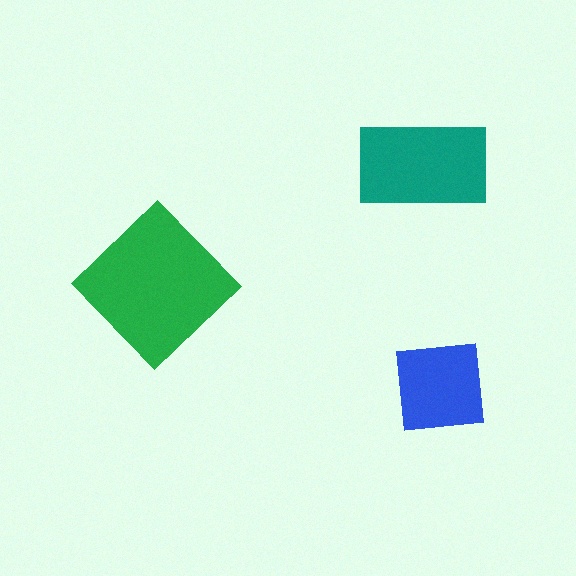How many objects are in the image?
There are 3 objects in the image.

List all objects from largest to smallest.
The green diamond, the teal rectangle, the blue square.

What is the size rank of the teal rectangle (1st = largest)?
2nd.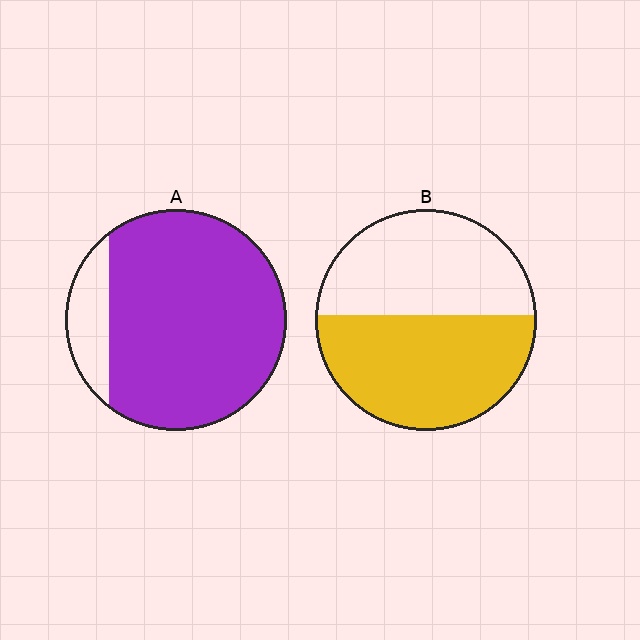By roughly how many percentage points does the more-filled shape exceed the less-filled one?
By roughly 35 percentage points (A over B).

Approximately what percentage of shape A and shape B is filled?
A is approximately 85% and B is approximately 55%.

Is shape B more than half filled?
Roughly half.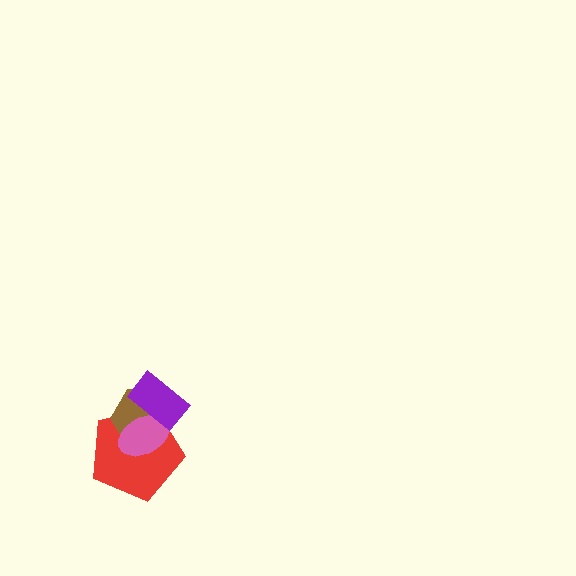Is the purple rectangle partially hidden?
No, no other shape covers it.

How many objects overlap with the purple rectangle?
3 objects overlap with the purple rectangle.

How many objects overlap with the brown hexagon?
3 objects overlap with the brown hexagon.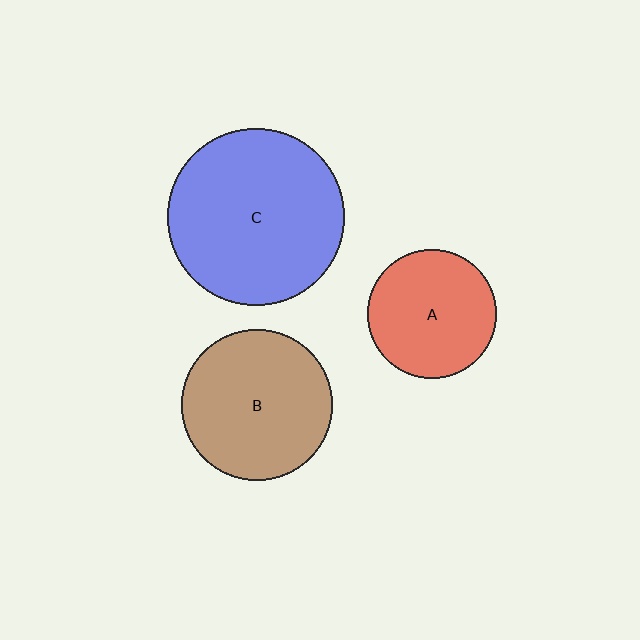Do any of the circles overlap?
No, none of the circles overlap.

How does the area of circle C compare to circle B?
Approximately 1.4 times.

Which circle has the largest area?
Circle C (blue).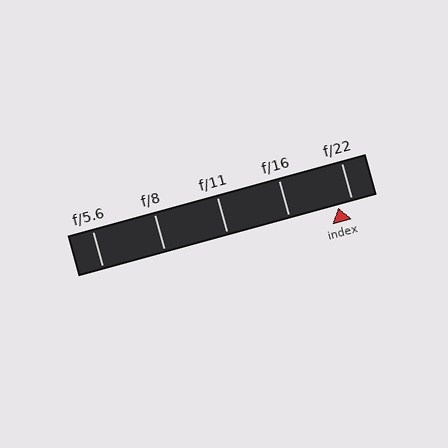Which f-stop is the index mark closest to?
The index mark is closest to f/22.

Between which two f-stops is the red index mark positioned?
The index mark is between f/16 and f/22.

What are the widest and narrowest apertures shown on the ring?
The widest aperture shown is f/5.6 and the narrowest is f/22.